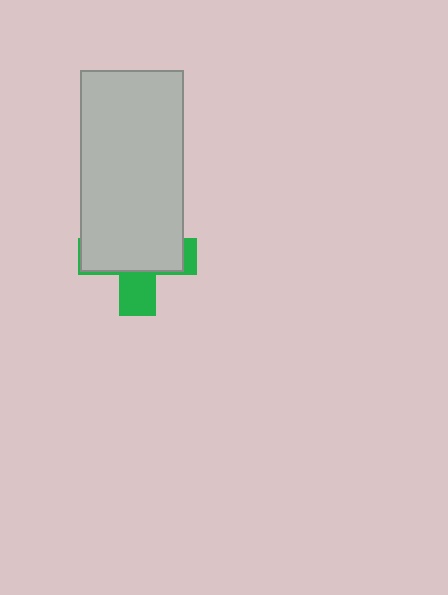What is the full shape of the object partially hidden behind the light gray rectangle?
The partially hidden object is a green cross.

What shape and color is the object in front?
The object in front is a light gray rectangle.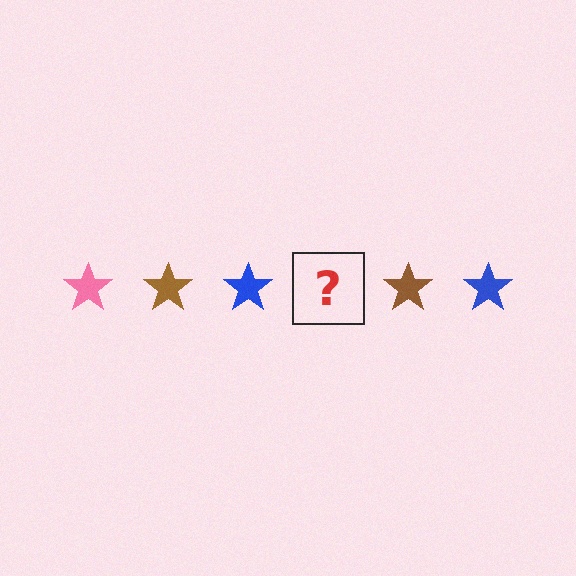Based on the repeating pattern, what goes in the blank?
The blank should be a pink star.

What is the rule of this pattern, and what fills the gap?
The rule is that the pattern cycles through pink, brown, blue stars. The gap should be filled with a pink star.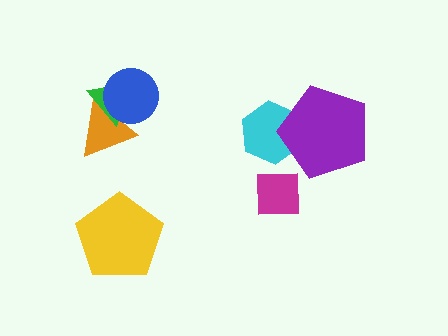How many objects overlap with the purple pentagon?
1 object overlaps with the purple pentagon.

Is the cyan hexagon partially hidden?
Yes, it is partially covered by another shape.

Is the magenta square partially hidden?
No, no other shape covers it.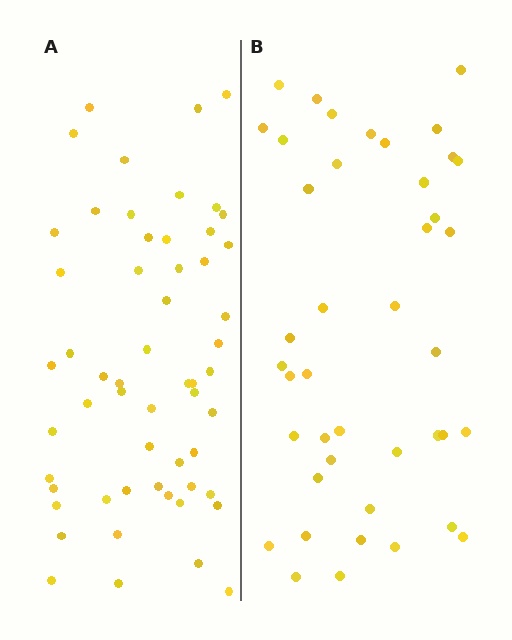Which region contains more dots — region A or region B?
Region A (the left region) has more dots.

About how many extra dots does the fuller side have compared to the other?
Region A has approximately 15 more dots than region B.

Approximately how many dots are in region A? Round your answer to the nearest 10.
About 60 dots. (The exact count is 56, which rounds to 60.)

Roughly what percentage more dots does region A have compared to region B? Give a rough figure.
About 35% more.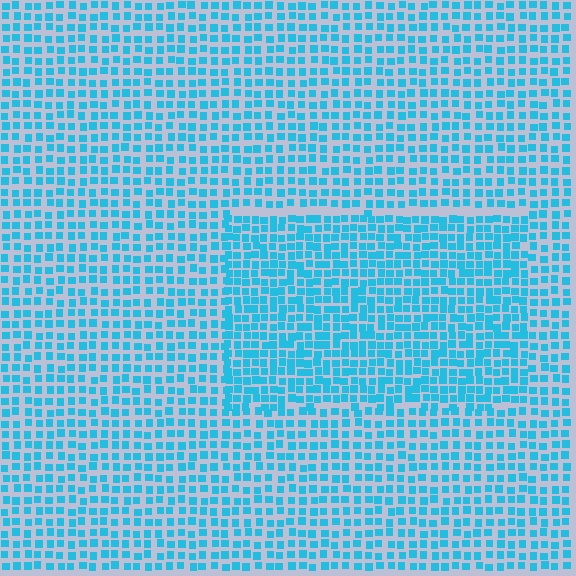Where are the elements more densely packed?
The elements are more densely packed inside the rectangle boundary.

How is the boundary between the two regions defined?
The boundary is defined by a change in element density (approximately 1.5x ratio). All elements are the same color, size, and shape.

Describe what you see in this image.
The image contains small cyan elements arranged at two different densities. A rectangle-shaped region is visible where the elements are more densely packed than the surrounding area.